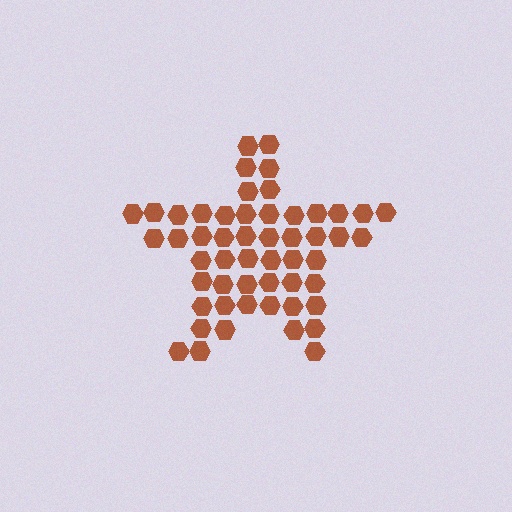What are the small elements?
The small elements are hexagons.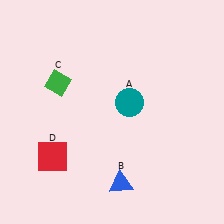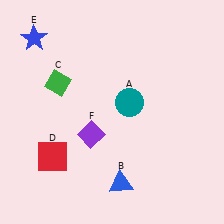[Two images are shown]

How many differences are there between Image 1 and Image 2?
There are 2 differences between the two images.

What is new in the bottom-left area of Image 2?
A purple diamond (F) was added in the bottom-left area of Image 2.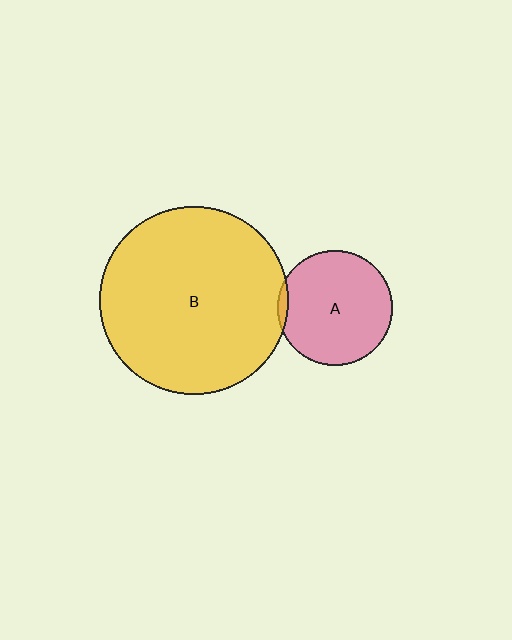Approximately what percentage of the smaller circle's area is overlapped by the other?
Approximately 5%.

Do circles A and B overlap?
Yes.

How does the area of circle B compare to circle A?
Approximately 2.7 times.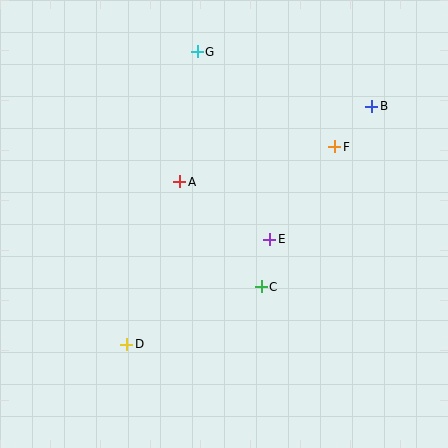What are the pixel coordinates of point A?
Point A is at (180, 182).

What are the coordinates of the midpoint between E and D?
The midpoint between E and D is at (198, 292).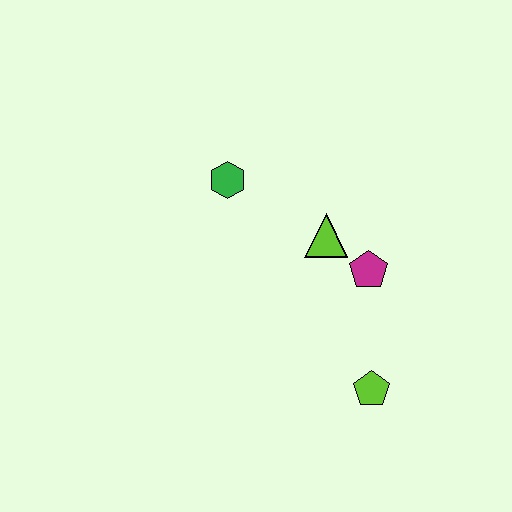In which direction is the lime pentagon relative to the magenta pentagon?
The lime pentagon is below the magenta pentagon.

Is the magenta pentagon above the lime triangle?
No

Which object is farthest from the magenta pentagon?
The green hexagon is farthest from the magenta pentagon.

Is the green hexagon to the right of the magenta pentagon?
No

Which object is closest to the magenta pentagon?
The lime triangle is closest to the magenta pentagon.